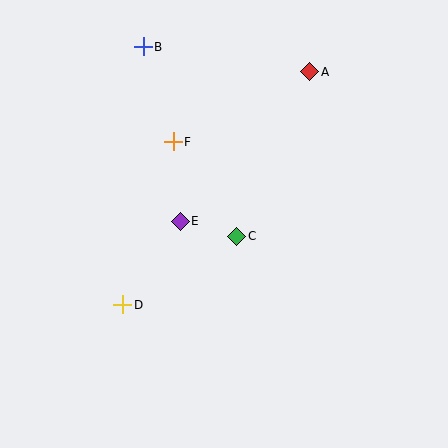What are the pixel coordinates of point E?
Point E is at (180, 221).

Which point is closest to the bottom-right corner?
Point C is closest to the bottom-right corner.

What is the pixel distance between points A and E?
The distance between A and E is 197 pixels.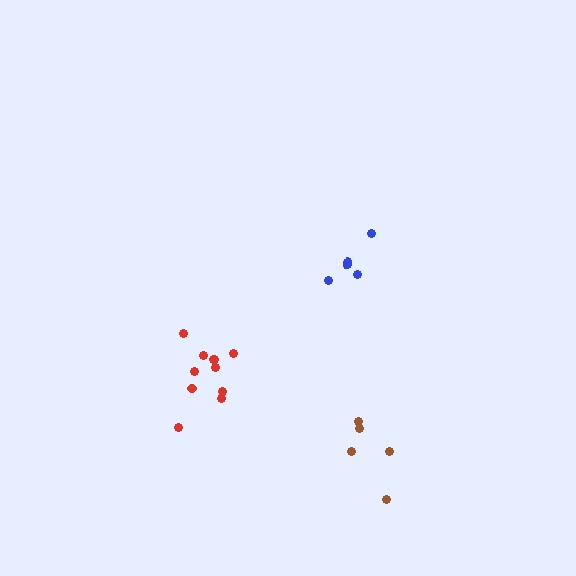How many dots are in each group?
Group 1: 11 dots, Group 2: 5 dots, Group 3: 5 dots (21 total).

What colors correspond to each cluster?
The clusters are colored: red, blue, brown.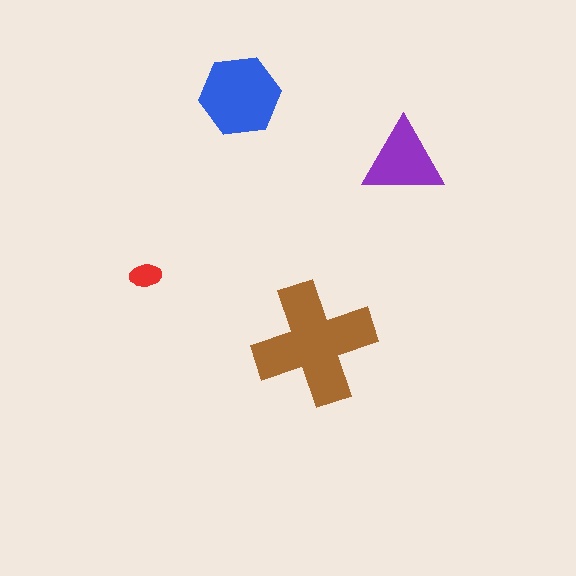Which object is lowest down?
The brown cross is bottommost.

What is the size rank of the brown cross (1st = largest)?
1st.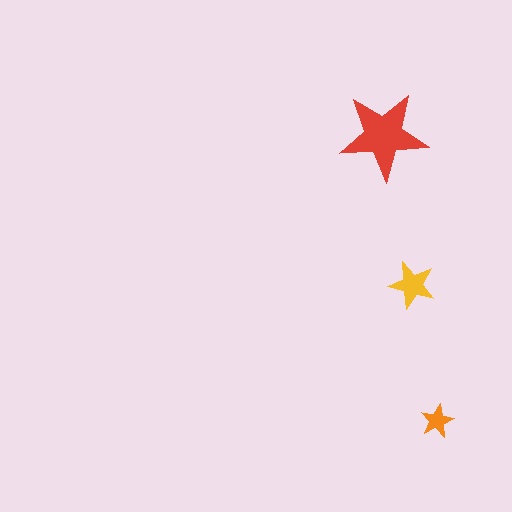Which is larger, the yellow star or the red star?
The red one.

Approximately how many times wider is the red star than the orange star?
About 2.5 times wider.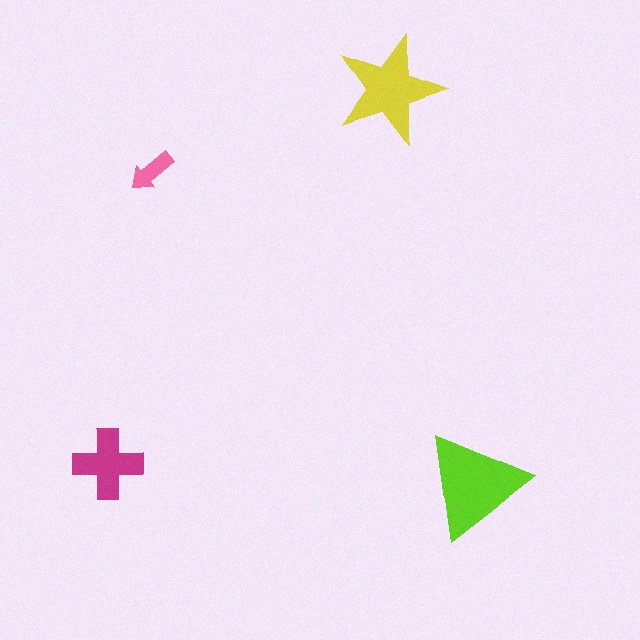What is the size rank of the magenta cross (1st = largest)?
3rd.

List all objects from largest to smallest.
The lime triangle, the yellow star, the magenta cross, the pink arrow.